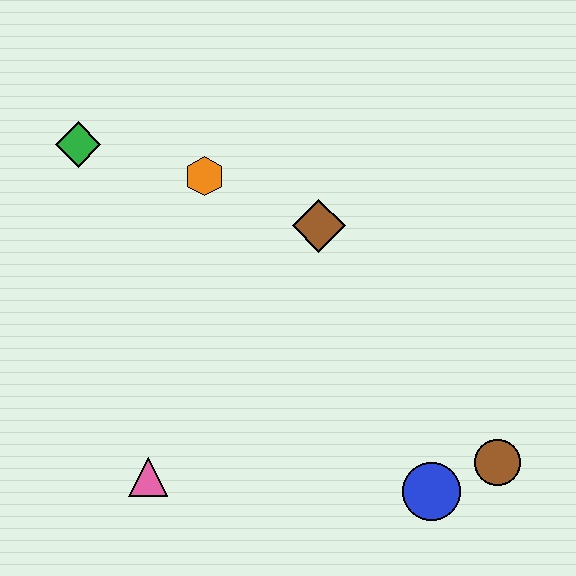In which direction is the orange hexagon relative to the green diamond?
The orange hexagon is to the right of the green diamond.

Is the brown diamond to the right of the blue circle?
No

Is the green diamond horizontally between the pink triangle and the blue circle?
No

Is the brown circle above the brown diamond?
No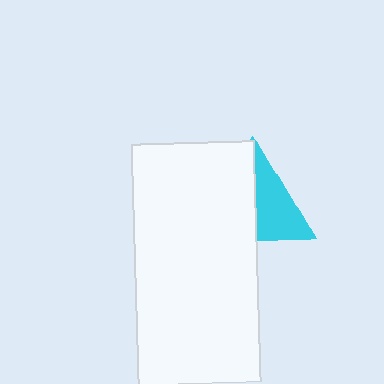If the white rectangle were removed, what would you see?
You would see the complete cyan triangle.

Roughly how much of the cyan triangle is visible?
About half of it is visible (roughly 49%).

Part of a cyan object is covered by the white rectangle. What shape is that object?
It is a triangle.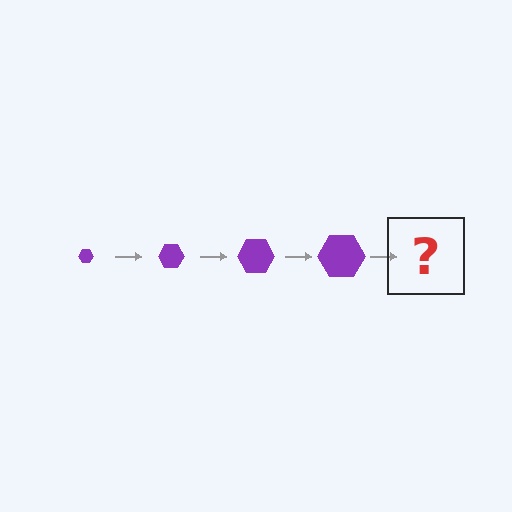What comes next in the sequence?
The next element should be a purple hexagon, larger than the previous one.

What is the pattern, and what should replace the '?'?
The pattern is that the hexagon gets progressively larger each step. The '?' should be a purple hexagon, larger than the previous one.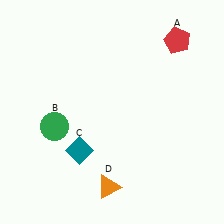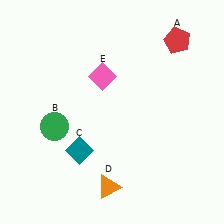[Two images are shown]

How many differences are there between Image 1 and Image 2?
There is 1 difference between the two images.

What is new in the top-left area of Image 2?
A pink diamond (E) was added in the top-left area of Image 2.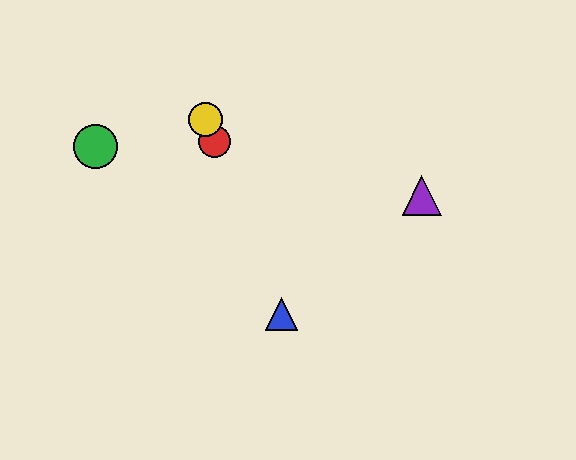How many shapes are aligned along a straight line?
3 shapes (the red circle, the blue triangle, the yellow circle) are aligned along a straight line.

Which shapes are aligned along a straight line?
The red circle, the blue triangle, the yellow circle are aligned along a straight line.